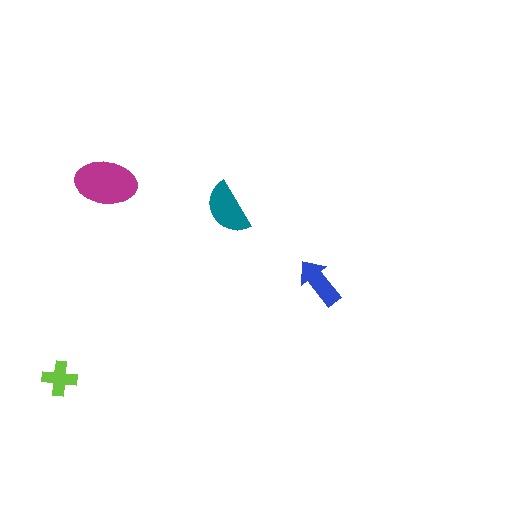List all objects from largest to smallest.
The magenta ellipse, the teal semicircle, the blue arrow, the lime cross.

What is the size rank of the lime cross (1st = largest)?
4th.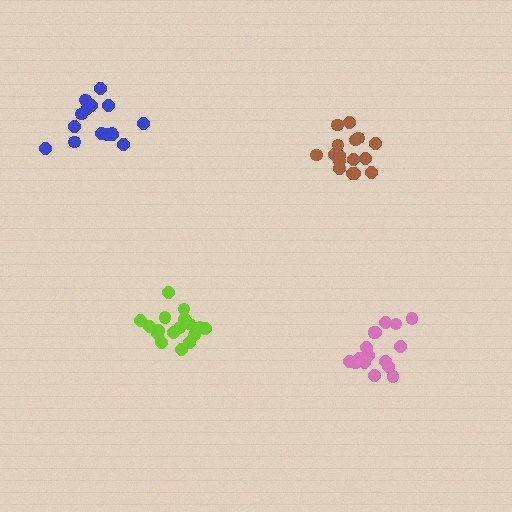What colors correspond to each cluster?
The clusters are colored: pink, blue, brown, lime.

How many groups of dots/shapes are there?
There are 4 groups.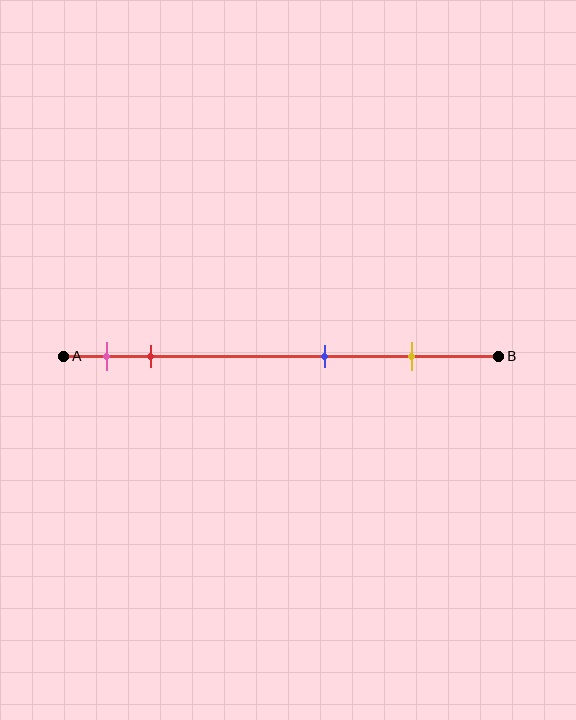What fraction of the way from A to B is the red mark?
The red mark is approximately 20% (0.2) of the way from A to B.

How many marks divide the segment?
There are 4 marks dividing the segment.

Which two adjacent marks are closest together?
The pink and red marks are the closest adjacent pair.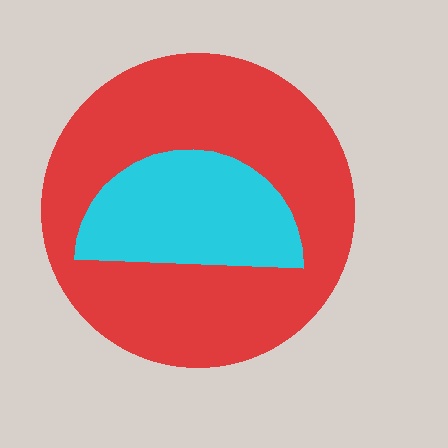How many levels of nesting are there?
2.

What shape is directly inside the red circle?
The cyan semicircle.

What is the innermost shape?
The cyan semicircle.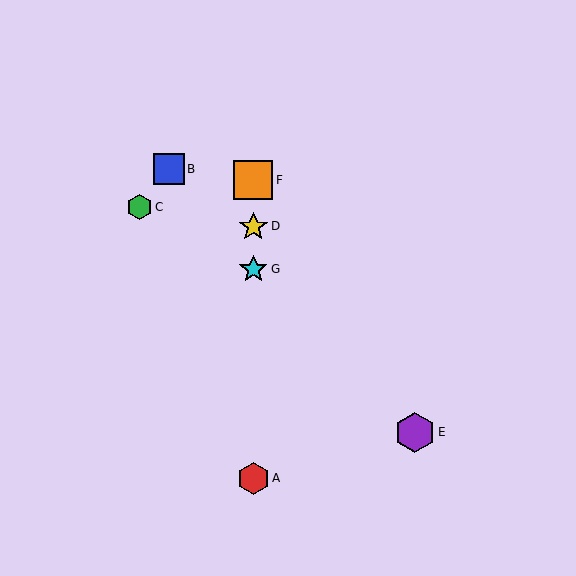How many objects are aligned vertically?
4 objects (A, D, F, G) are aligned vertically.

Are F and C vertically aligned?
No, F is at x≈253 and C is at x≈140.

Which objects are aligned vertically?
Objects A, D, F, G are aligned vertically.